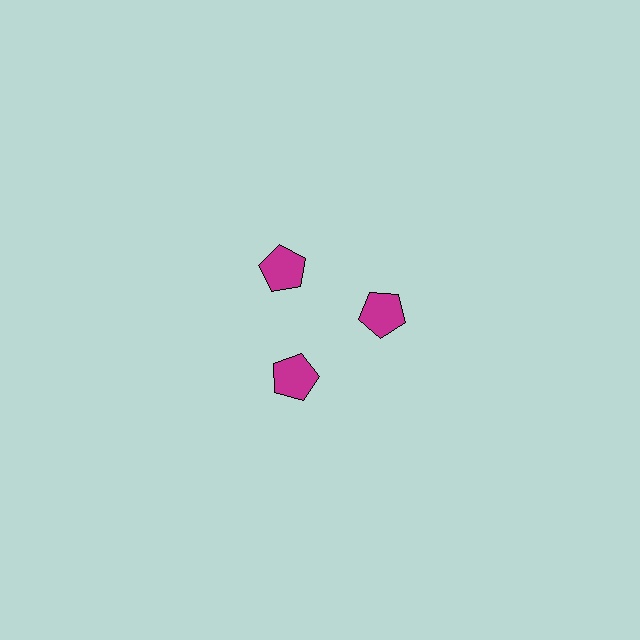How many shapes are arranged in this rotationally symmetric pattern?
There are 3 shapes, arranged in 3 groups of 1.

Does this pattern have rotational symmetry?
Yes, this pattern has 3-fold rotational symmetry. It looks the same after rotating 120 degrees around the center.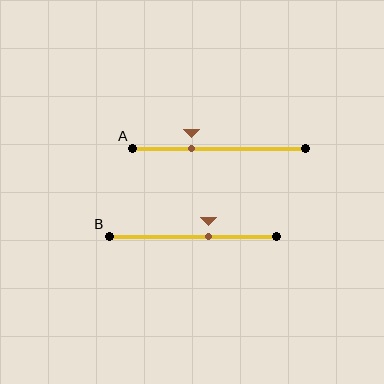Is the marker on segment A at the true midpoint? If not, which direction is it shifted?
No, the marker on segment A is shifted to the left by about 16% of the segment length.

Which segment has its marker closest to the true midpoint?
Segment B has its marker closest to the true midpoint.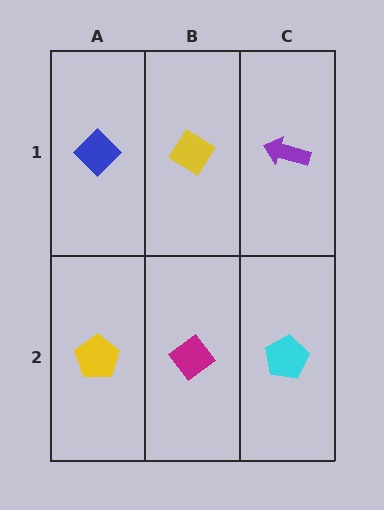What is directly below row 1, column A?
A yellow pentagon.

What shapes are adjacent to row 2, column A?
A blue diamond (row 1, column A), a magenta diamond (row 2, column B).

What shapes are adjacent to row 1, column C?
A cyan pentagon (row 2, column C), a yellow diamond (row 1, column B).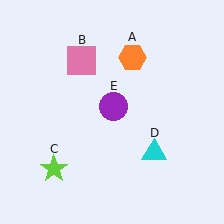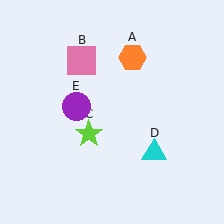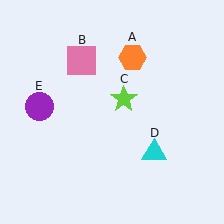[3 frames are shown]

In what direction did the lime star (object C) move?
The lime star (object C) moved up and to the right.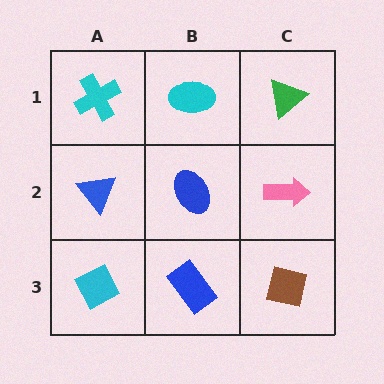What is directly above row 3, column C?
A pink arrow.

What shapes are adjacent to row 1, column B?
A blue ellipse (row 2, column B), a cyan cross (row 1, column A), a green triangle (row 1, column C).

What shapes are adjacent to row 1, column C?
A pink arrow (row 2, column C), a cyan ellipse (row 1, column B).